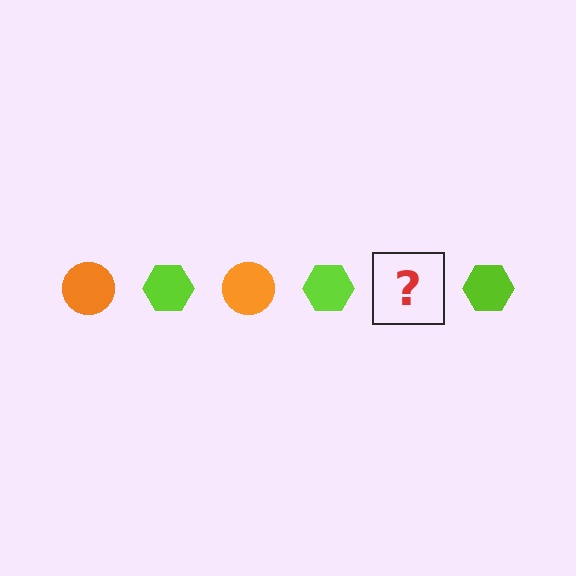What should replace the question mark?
The question mark should be replaced with an orange circle.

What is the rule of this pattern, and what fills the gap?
The rule is that the pattern alternates between orange circle and lime hexagon. The gap should be filled with an orange circle.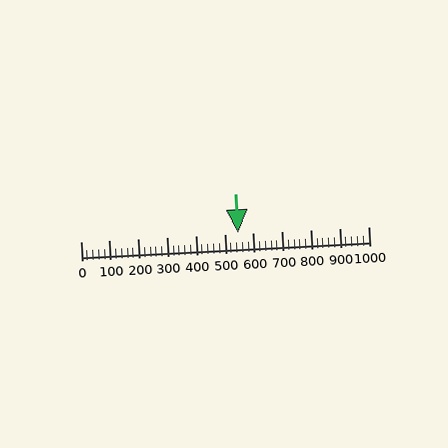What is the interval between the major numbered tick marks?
The major tick marks are spaced 100 units apart.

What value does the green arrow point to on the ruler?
The green arrow points to approximately 548.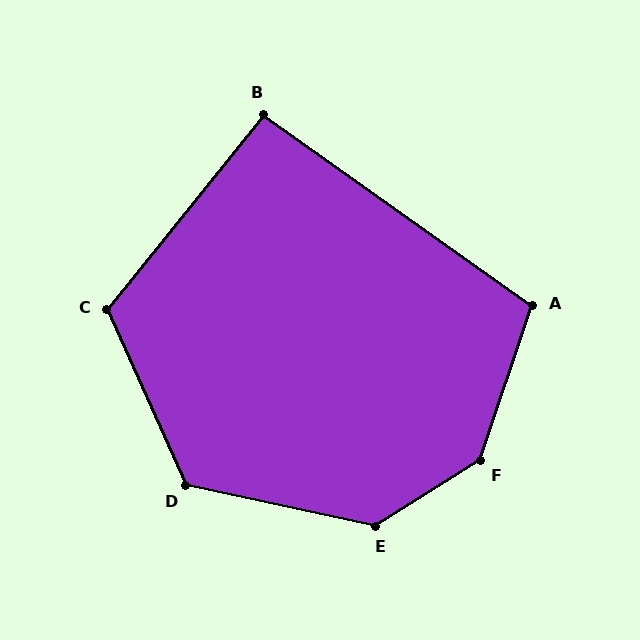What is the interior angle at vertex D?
Approximately 126 degrees (obtuse).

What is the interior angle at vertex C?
Approximately 117 degrees (obtuse).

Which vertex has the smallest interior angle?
B, at approximately 93 degrees.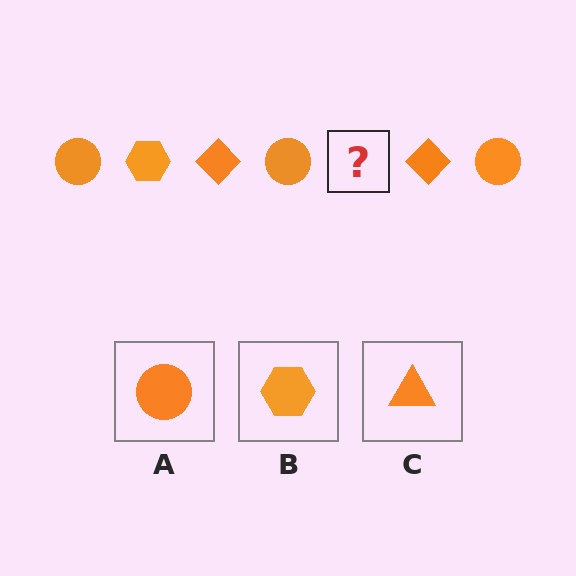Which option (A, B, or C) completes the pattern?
B.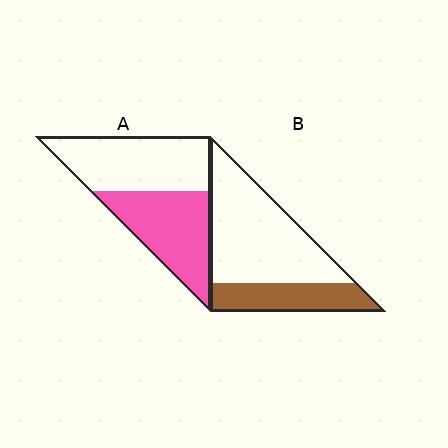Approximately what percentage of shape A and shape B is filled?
A is approximately 45% and B is approximately 30%.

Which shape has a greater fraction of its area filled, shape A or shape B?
Shape A.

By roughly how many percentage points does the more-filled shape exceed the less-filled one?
By roughly 15 percentage points (A over B).